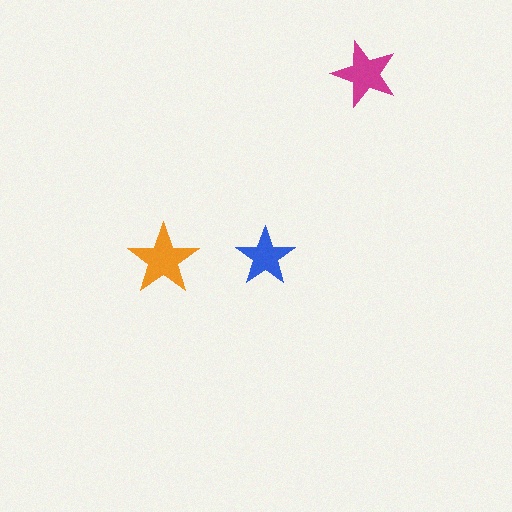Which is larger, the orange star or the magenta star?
The orange one.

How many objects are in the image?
There are 3 objects in the image.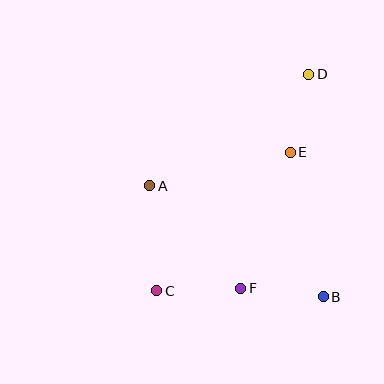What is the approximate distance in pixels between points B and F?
The distance between B and F is approximately 83 pixels.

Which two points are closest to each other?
Points D and E are closest to each other.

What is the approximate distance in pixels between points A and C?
The distance between A and C is approximately 105 pixels.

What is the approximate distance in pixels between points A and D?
The distance between A and D is approximately 194 pixels.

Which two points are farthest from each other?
Points C and D are farthest from each other.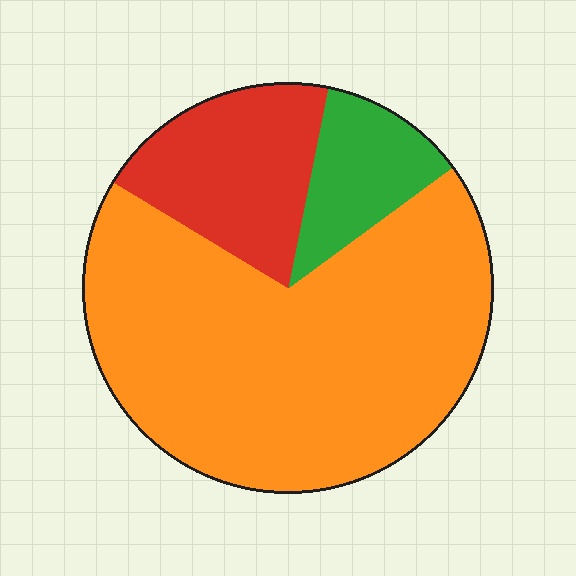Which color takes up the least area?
Green, at roughly 10%.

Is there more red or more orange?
Orange.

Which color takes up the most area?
Orange, at roughly 70%.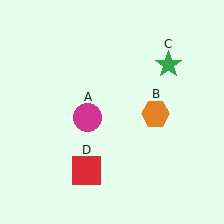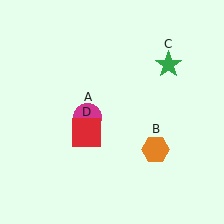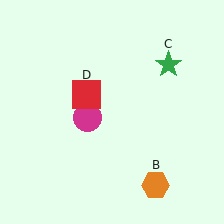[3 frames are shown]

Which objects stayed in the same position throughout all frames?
Magenta circle (object A) and green star (object C) remained stationary.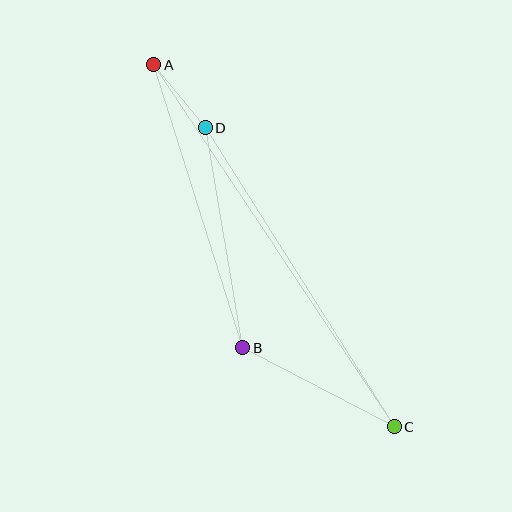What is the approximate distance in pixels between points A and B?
The distance between A and B is approximately 297 pixels.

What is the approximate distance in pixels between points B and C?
The distance between B and C is approximately 171 pixels.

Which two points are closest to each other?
Points A and D are closest to each other.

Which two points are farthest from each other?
Points A and C are farthest from each other.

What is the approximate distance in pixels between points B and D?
The distance between B and D is approximately 223 pixels.